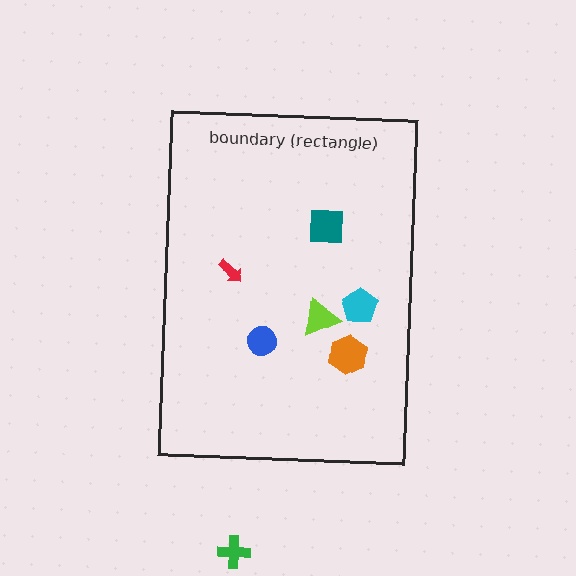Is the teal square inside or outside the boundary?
Inside.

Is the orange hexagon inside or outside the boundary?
Inside.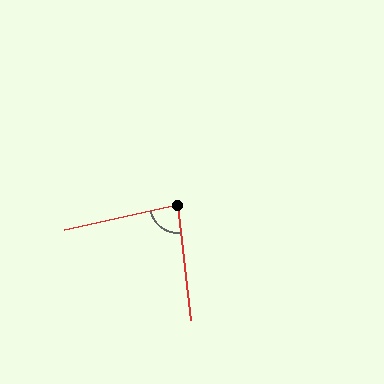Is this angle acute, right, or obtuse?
It is acute.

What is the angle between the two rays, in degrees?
Approximately 84 degrees.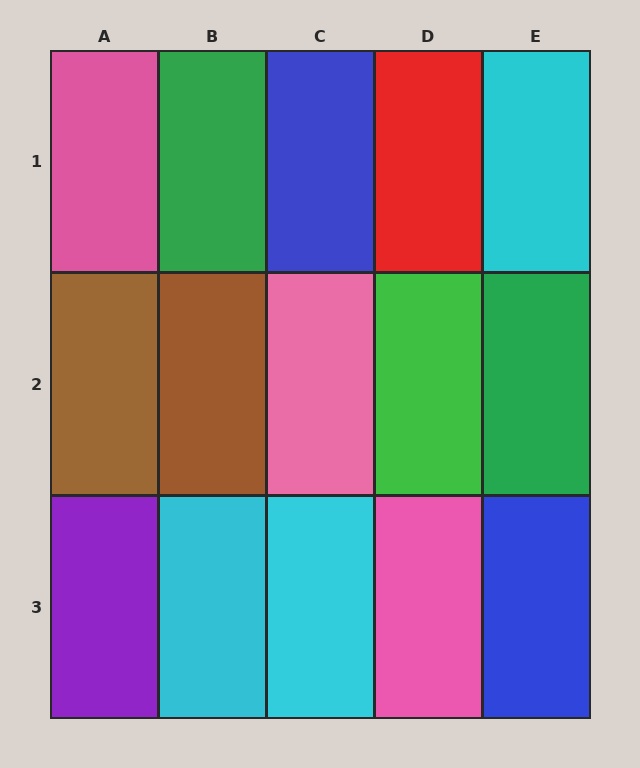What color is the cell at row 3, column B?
Cyan.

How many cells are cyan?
3 cells are cyan.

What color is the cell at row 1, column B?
Green.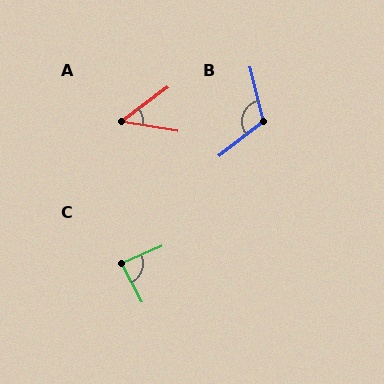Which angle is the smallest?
A, at approximately 46 degrees.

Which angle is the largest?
B, at approximately 114 degrees.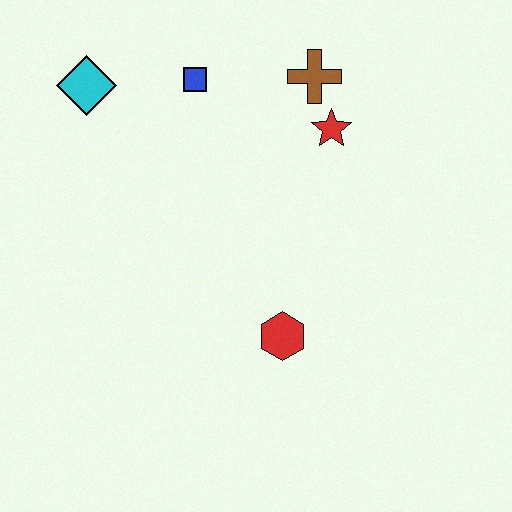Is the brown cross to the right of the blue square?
Yes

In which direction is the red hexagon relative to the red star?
The red hexagon is below the red star.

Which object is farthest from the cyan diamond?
The red hexagon is farthest from the cyan diamond.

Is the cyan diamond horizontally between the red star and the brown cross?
No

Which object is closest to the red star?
The brown cross is closest to the red star.